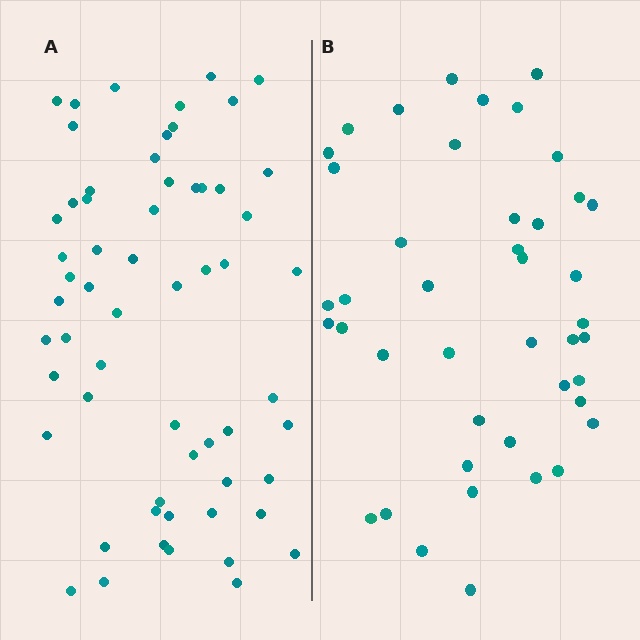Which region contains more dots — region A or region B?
Region A (the left region) has more dots.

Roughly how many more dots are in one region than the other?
Region A has approximately 15 more dots than region B.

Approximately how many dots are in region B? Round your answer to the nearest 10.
About 40 dots. (The exact count is 43, which rounds to 40.)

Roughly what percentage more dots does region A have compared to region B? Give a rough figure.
About 40% more.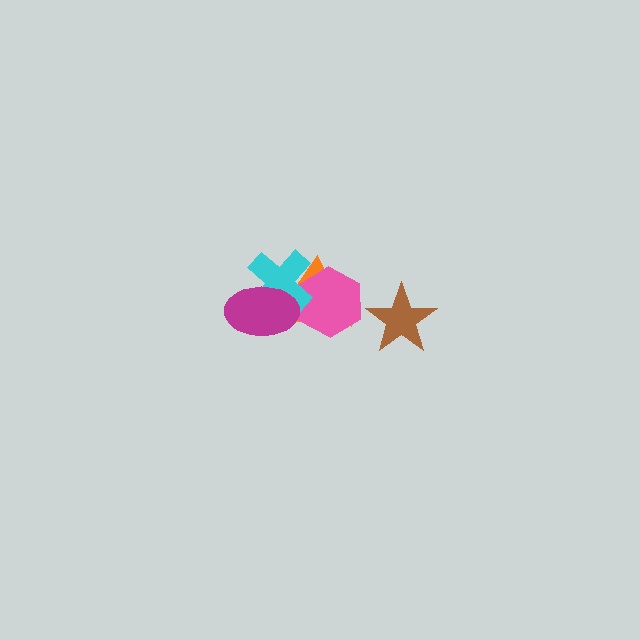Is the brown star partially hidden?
No, no other shape covers it.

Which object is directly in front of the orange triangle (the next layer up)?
The pink hexagon is directly in front of the orange triangle.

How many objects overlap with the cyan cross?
3 objects overlap with the cyan cross.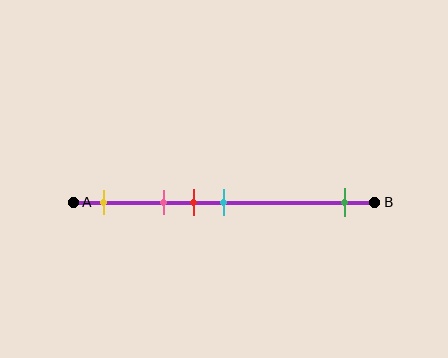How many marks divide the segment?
There are 5 marks dividing the segment.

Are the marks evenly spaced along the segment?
No, the marks are not evenly spaced.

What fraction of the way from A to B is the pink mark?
The pink mark is approximately 30% (0.3) of the way from A to B.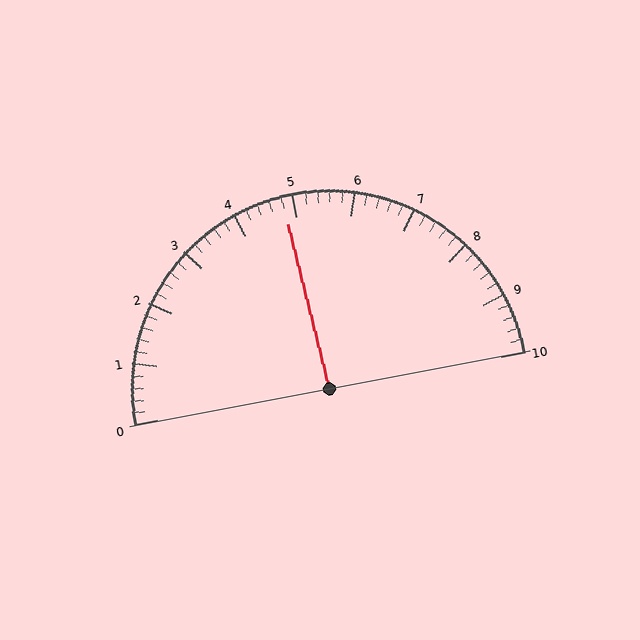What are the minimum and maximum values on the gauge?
The gauge ranges from 0 to 10.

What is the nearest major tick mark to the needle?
The nearest major tick mark is 5.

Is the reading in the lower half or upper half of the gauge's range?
The reading is in the lower half of the range (0 to 10).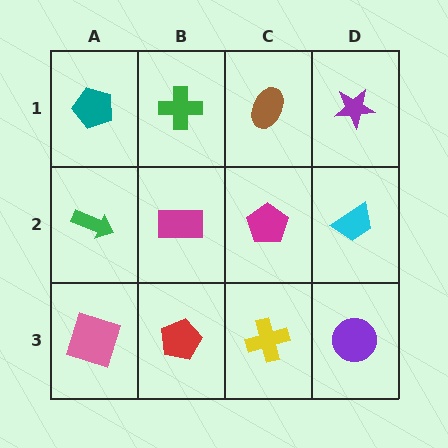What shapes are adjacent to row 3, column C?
A magenta pentagon (row 2, column C), a red pentagon (row 3, column B), a purple circle (row 3, column D).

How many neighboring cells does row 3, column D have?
2.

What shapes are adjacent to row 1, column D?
A cyan trapezoid (row 2, column D), a brown ellipse (row 1, column C).